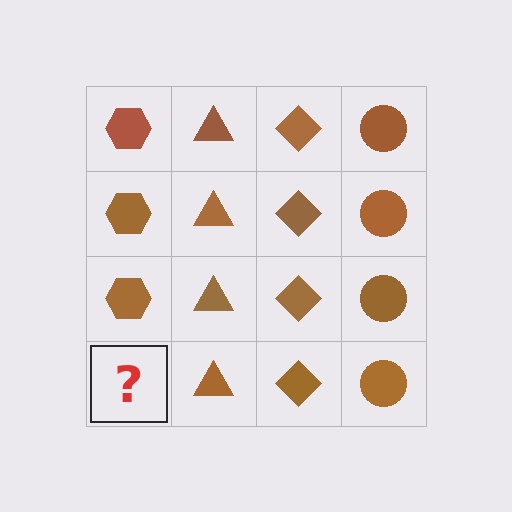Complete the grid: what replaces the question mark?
The question mark should be replaced with a brown hexagon.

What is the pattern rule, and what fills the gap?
The rule is that each column has a consistent shape. The gap should be filled with a brown hexagon.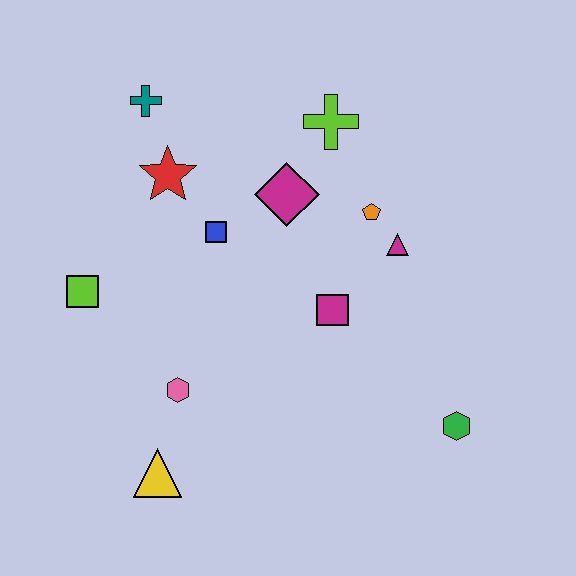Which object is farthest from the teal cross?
The green hexagon is farthest from the teal cross.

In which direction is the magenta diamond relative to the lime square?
The magenta diamond is to the right of the lime square.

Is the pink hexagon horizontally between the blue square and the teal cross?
Yes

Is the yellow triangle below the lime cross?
Yes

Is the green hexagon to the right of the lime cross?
Yes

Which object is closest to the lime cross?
The magenta diamond is closest to the lime cross.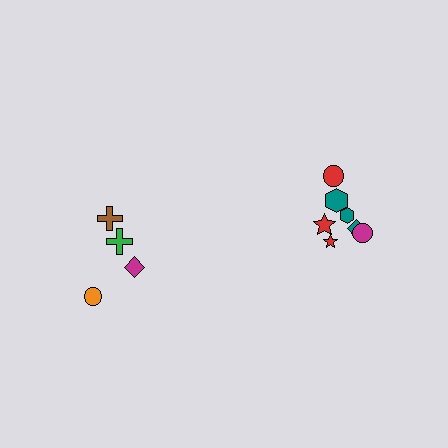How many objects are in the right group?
There are 7 objects.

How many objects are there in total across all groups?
There are 11 objects.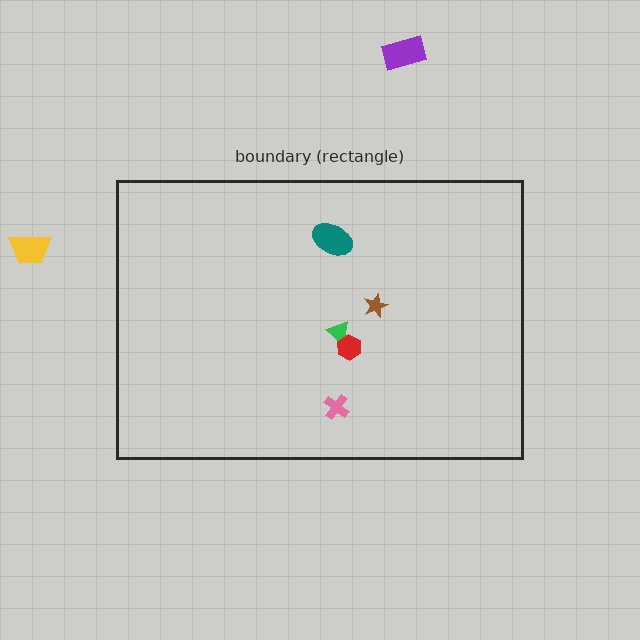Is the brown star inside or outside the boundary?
Inside.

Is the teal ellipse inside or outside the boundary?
Inside.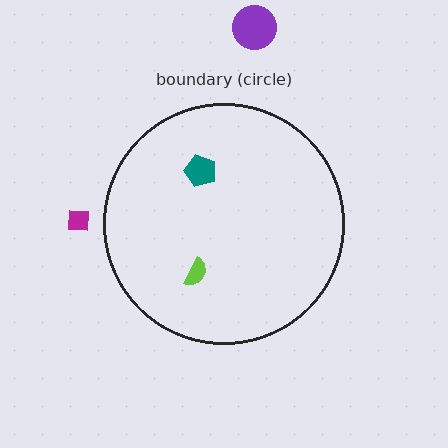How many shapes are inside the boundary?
2 inside, 2 outside.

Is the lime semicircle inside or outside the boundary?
Inside.